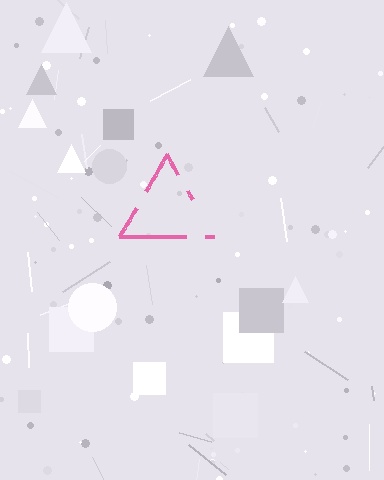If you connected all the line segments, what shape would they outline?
They would outline a triangle.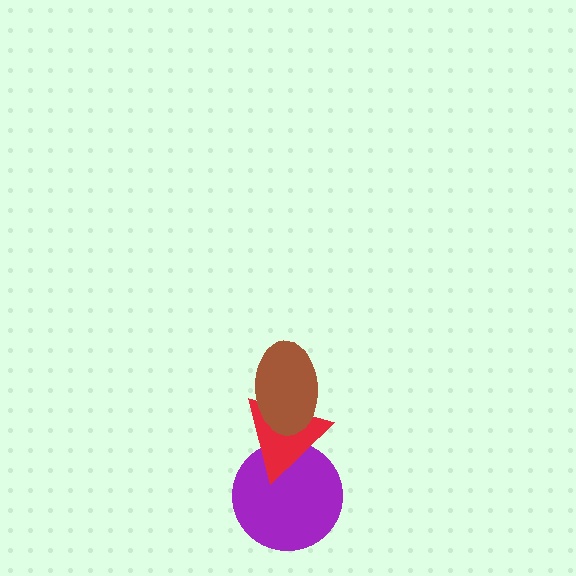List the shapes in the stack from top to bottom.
From top to bottom: the brown ellipse, the red triangle, the purple circle.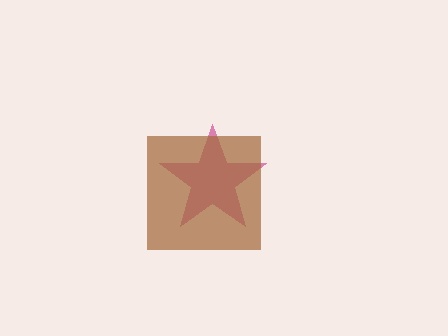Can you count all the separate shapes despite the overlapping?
Yes, there are 2 separate shapes.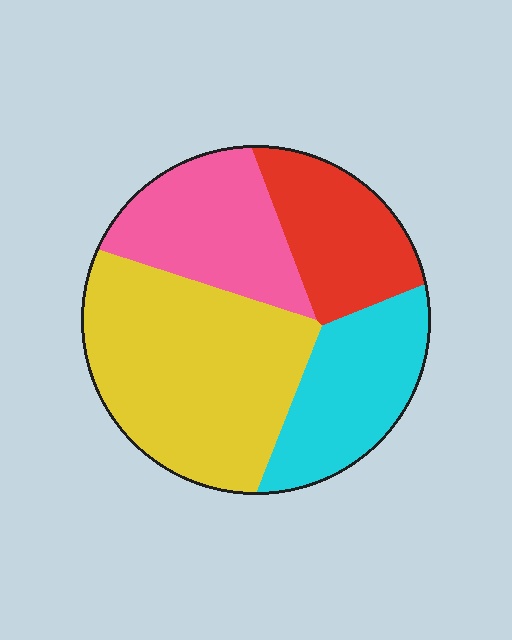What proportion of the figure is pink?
Pink takes up about one fifth (1/5) of the figure.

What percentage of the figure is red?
Red covers roughly 20% of the figure.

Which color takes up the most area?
Yellow, at roughly 40%.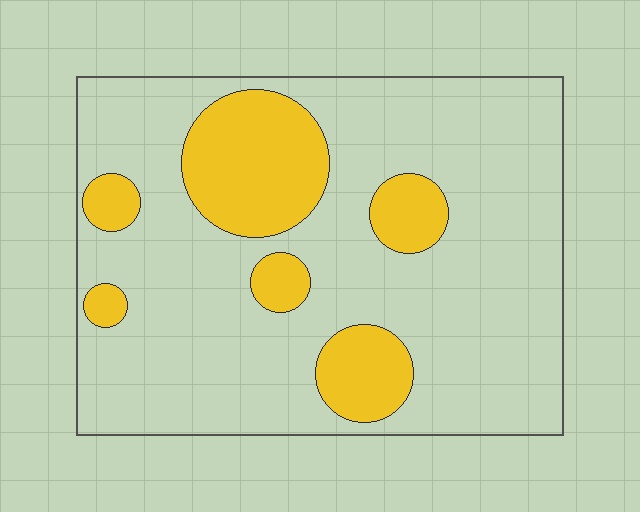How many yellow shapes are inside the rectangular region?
6.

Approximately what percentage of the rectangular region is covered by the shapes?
Approximately 20%.